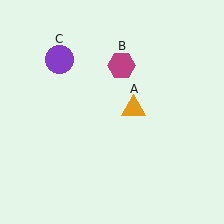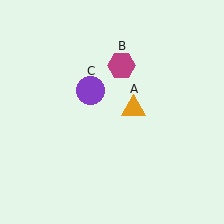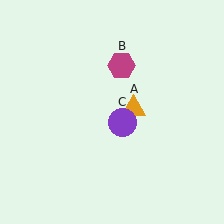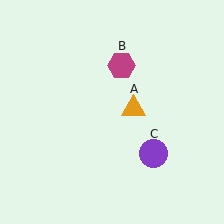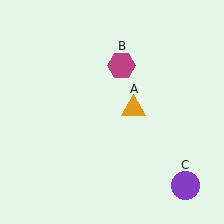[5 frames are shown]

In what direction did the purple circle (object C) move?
The purple circle (object C) moved down and to the right.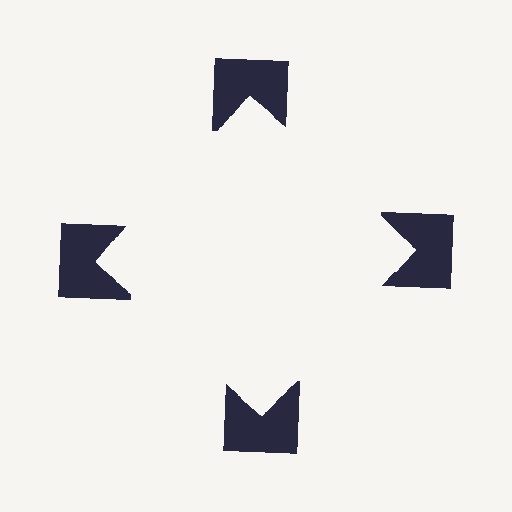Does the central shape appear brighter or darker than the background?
It typically appears slightly brighter than the background, even though no actual brightness change is drawn.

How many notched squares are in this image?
There are 4 — one at each vertex of the illusory square.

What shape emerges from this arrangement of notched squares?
An illusory square — its edges are inferred from the aligned wedge cuts in the notched squares, not physically drawn.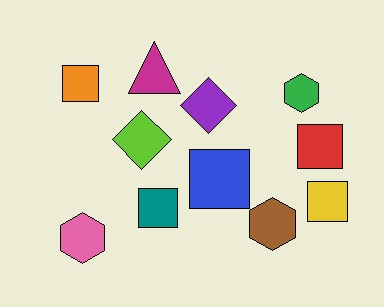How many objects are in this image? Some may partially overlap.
There are 11 objects.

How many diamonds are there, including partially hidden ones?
There are 2 diamonds.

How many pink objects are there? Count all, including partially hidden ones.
There is 1 pink object.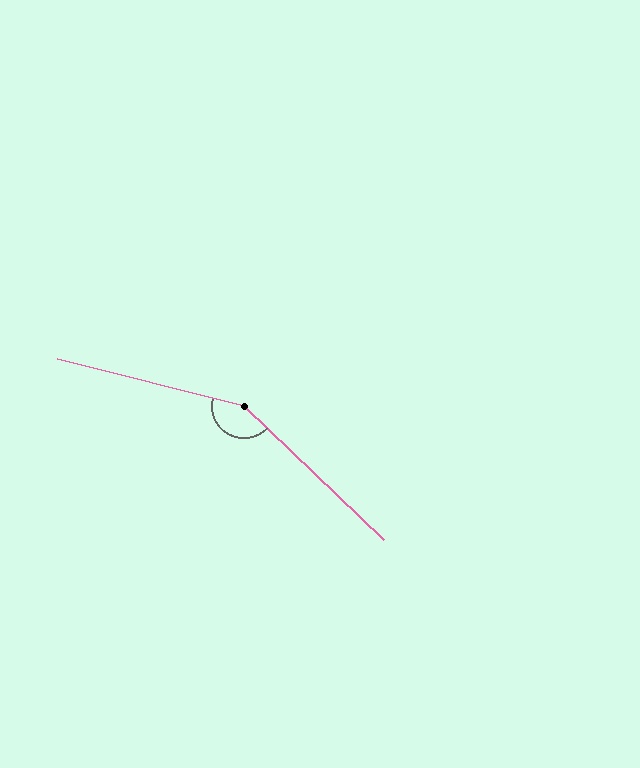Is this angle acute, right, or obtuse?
It is obtuse.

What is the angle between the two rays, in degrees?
Approximately 150 degrees.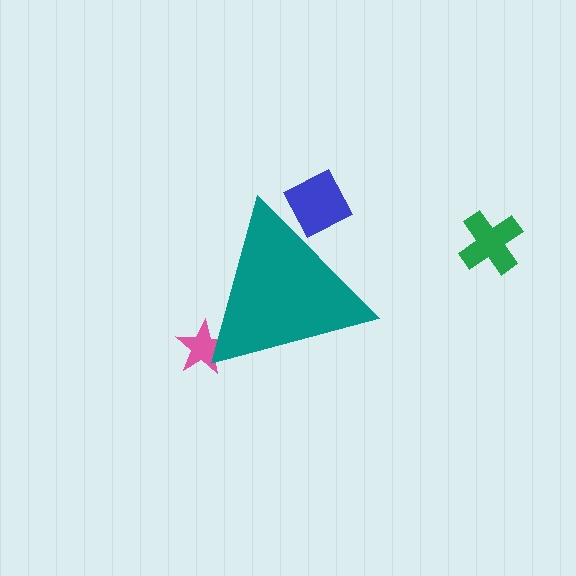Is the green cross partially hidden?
No, the green cross is fully visible.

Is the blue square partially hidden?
Yes, the blue square is partially hidden behind the teal triangle.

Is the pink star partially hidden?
Yes, the pink star is partially hidden behind the teal triangle.